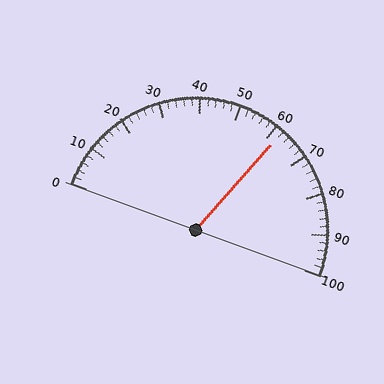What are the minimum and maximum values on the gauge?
The gauge ranges from 0 to 100.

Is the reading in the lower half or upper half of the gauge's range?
The reading is in the upper half of the range (0 to 100).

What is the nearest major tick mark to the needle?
The nearest major tick mark is 60.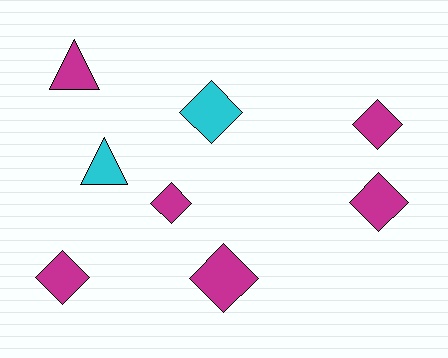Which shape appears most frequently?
Diamond, with 6 objects.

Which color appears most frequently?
Magenta, with 6 objects.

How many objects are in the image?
There are 8 objects.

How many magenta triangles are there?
There is 1 magenta triangle.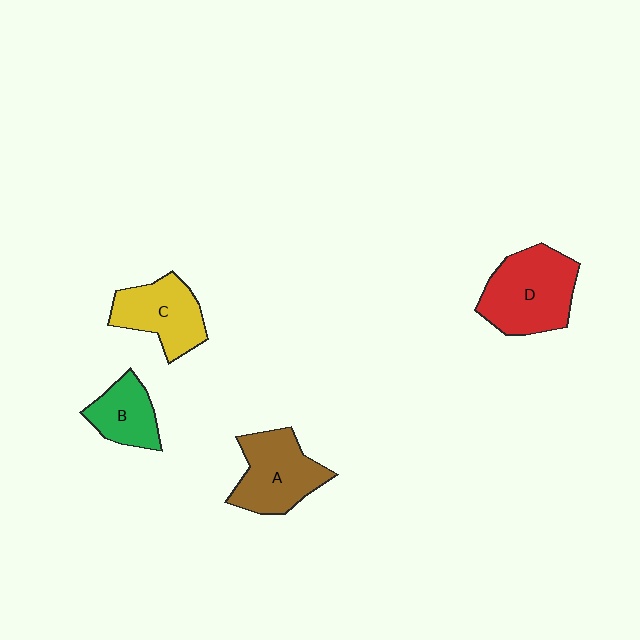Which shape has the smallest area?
Shape B (green).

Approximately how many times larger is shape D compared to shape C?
Approximately 1.3 times.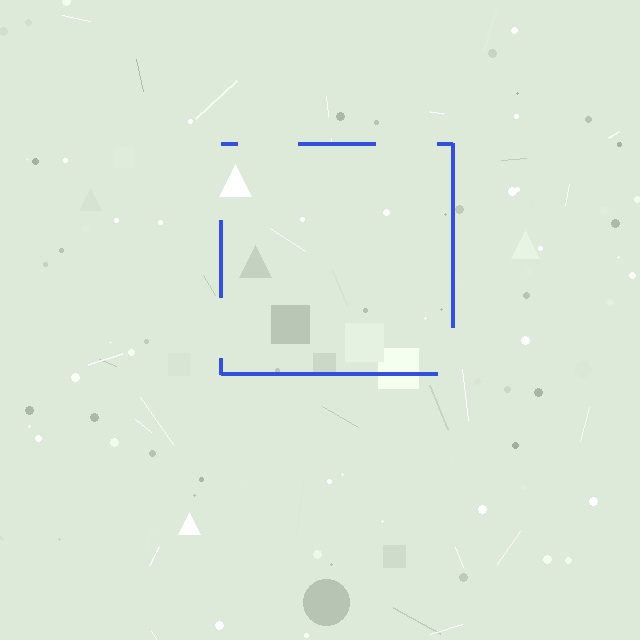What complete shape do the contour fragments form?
The contour fragments form a square.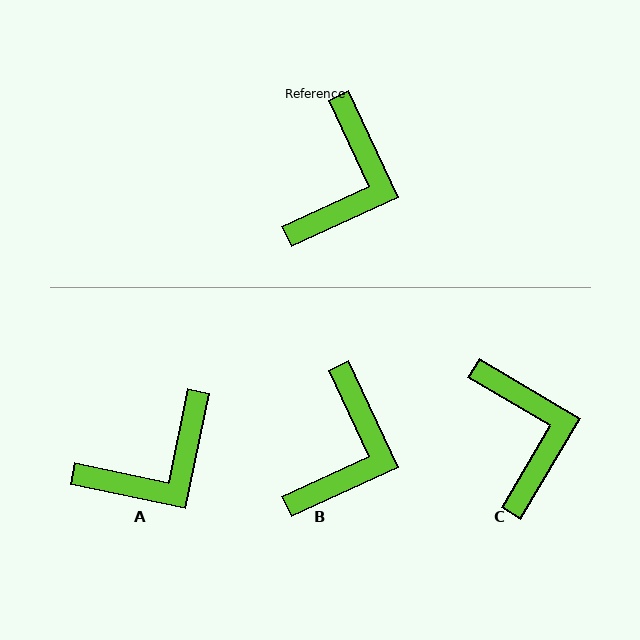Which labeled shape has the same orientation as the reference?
B.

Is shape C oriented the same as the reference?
No, it is off by about 35 degrees.